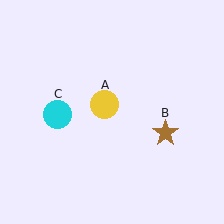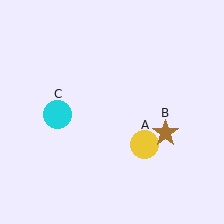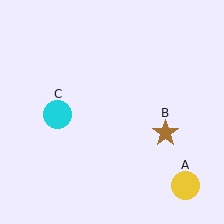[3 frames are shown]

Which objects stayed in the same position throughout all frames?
Brown star (object B) and cyan circle (object C) remained stationary.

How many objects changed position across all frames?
1 object changed position: yellow circle (object A).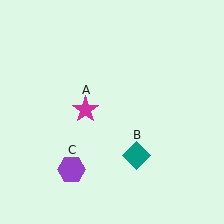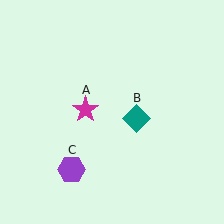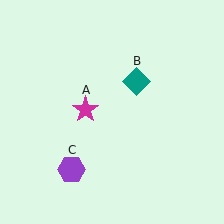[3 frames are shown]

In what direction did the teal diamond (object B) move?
The teal diamond (object B) moved up.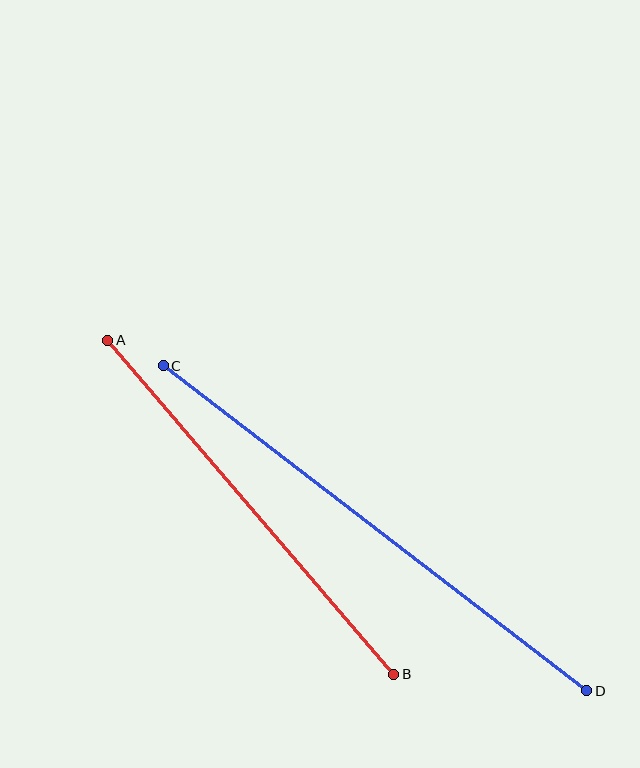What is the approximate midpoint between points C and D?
The midpoint is at approximately (375, 528) pixels.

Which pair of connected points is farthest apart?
Points C and D are farthest apart.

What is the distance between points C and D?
The distance is approximately 534 pixels.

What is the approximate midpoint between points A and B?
The midpoint is at approximately (251, 507) pixels.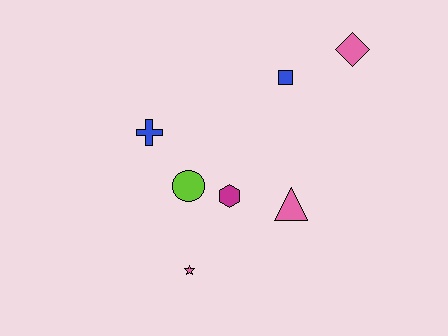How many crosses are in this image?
There is 1 cross.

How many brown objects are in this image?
There are no brown objects.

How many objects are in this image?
There are 7 objects.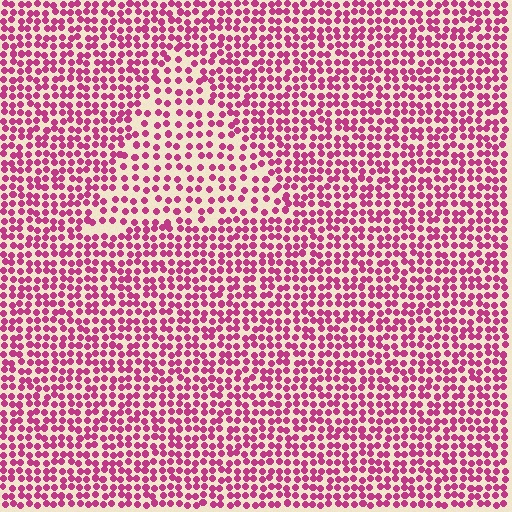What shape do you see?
I see a triangle.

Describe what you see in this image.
The image contains small magenta elements arranged at two different densities. A triangle-shaped region is visible where the elements are less densely packed than the surrounding area.